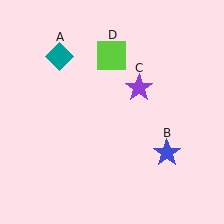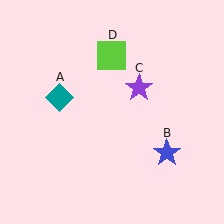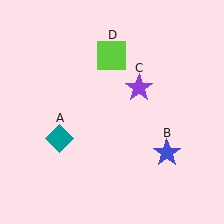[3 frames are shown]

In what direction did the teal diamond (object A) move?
The teal diamond (object A) moved down.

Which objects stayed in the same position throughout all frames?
Blue star (object B) and purple star (object C) and lime square (object D) remained stationary.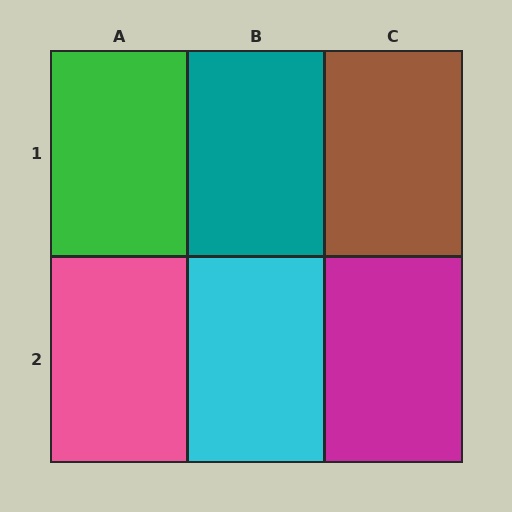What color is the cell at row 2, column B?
Cyan.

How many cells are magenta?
1 cell is magenta.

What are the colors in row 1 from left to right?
Green, teal, brown.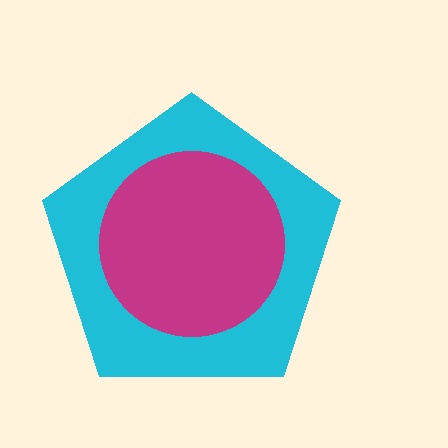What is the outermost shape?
The cyan pentagon.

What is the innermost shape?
The magenta circle.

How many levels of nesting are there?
2.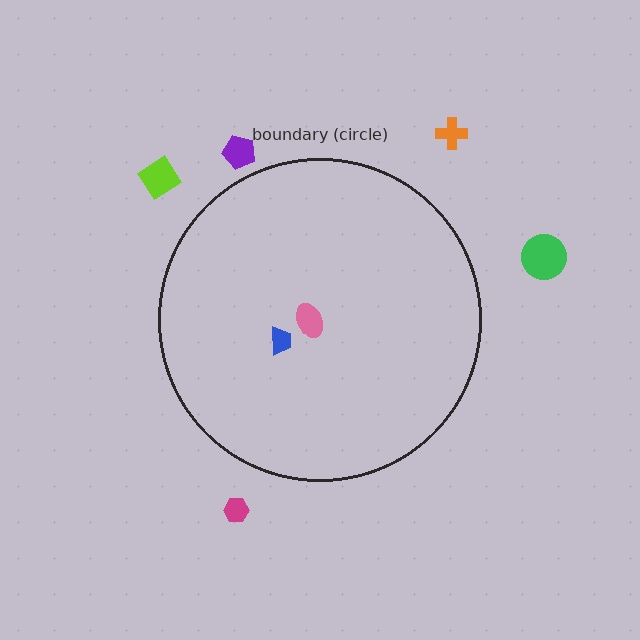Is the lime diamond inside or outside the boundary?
Outside.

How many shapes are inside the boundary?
2 inside, 5 outside.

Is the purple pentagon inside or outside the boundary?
Outside.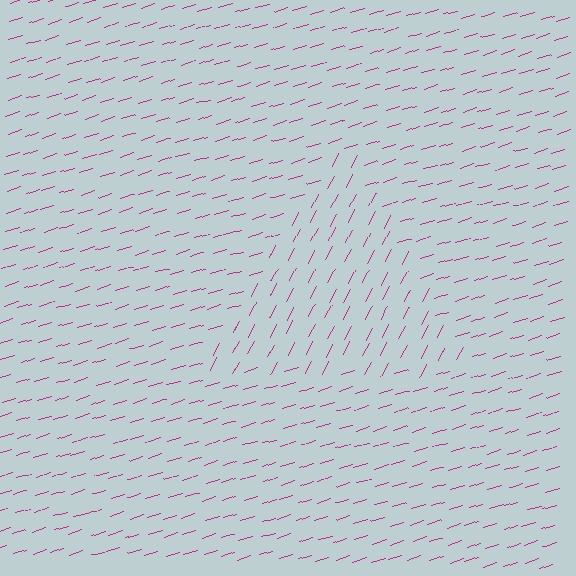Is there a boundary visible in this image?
Yes, there is a texture boundary formed by a change in line orientation.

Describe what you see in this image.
The image is filled with small magenta line segments. A triangle region in the image has lines oriented differently from the surrounding lines, creating a visible texture boundary.